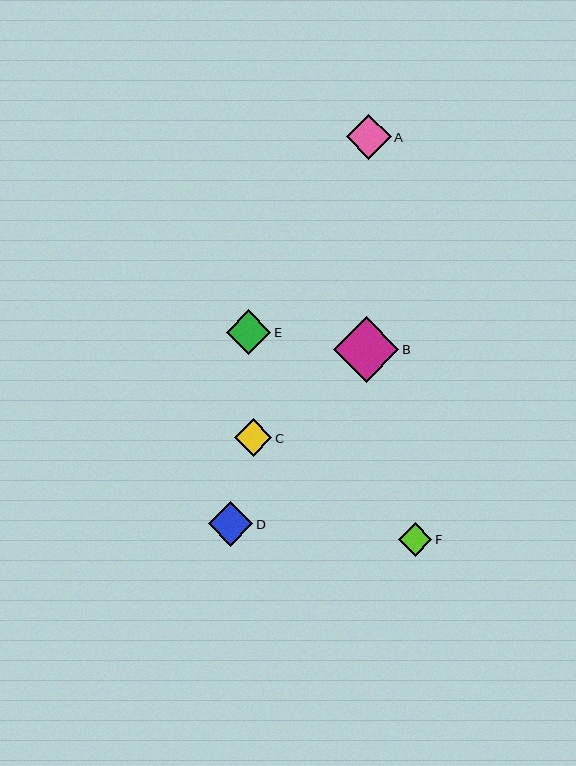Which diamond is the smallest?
Diamond F is the smallest with a size of approximately 33 pixels.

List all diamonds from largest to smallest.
From largest to smallest: B, E, D, A, C, F.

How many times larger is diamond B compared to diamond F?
Diamond B is approximately 2.0 times the size of diamond F.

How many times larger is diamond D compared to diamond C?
Diamond D is approximately 1.2 times the size of diamond C.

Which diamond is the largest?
Diamond B is the largest with a size of approximately 65 pixels.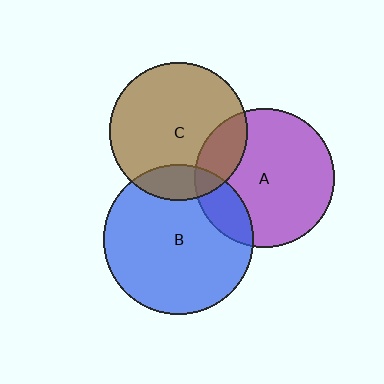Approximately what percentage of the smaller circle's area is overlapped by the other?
Approximately 20%.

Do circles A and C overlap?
Yes.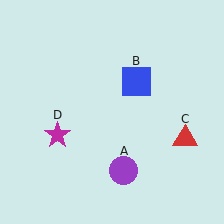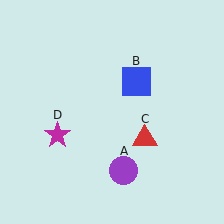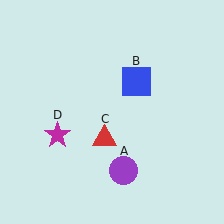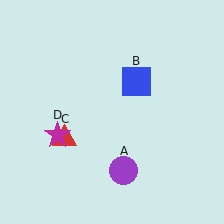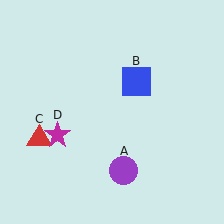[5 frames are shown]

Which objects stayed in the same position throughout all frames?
Purple circle (object A) and blue square (object B) and magenta star (object D) remained stationary.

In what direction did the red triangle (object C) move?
The red triangle (object C) moved left.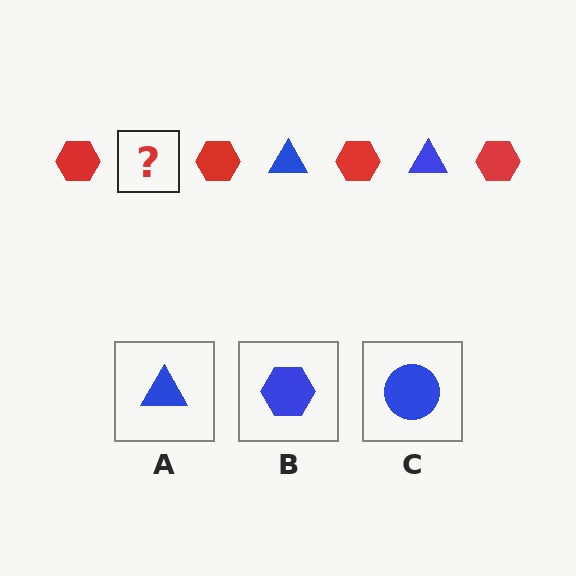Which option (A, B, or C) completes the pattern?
A.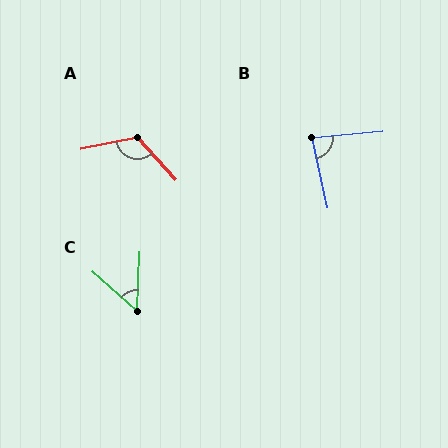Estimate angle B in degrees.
Approximately 82 degrees.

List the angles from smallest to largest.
C (51°), B (82°), A (121°).